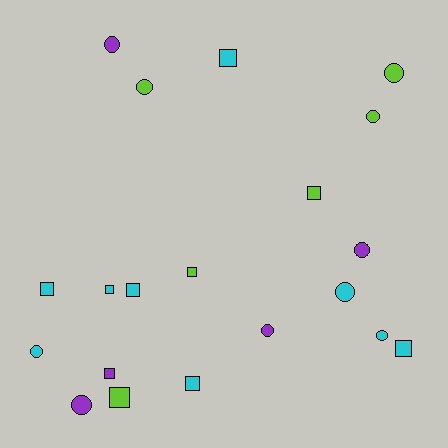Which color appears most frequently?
Cyan, with 9 objects.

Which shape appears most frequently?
Circle, with 10 objects.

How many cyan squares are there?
There are 6 cyan squares.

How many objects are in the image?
There are 20 objects.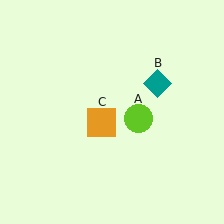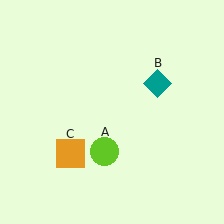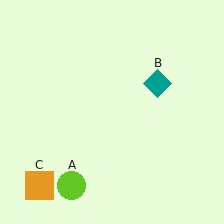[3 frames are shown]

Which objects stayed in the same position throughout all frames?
Teal diamond (object B) remained stationary.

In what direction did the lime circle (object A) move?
The lime circle (object A) moved down and to the left.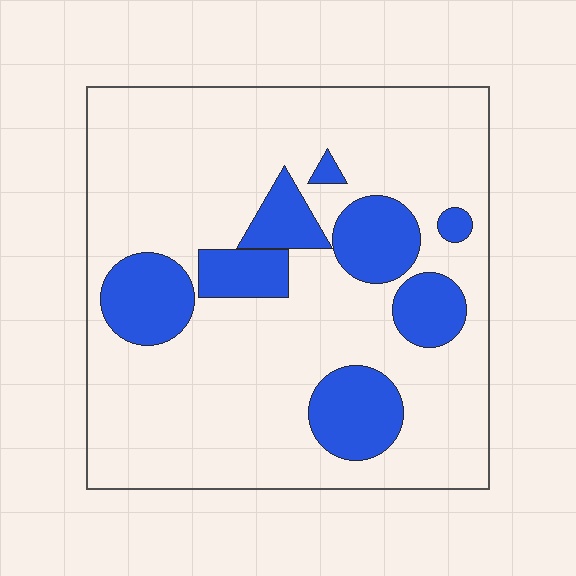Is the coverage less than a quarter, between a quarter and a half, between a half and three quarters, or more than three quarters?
Less than a quarter.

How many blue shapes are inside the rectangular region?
8.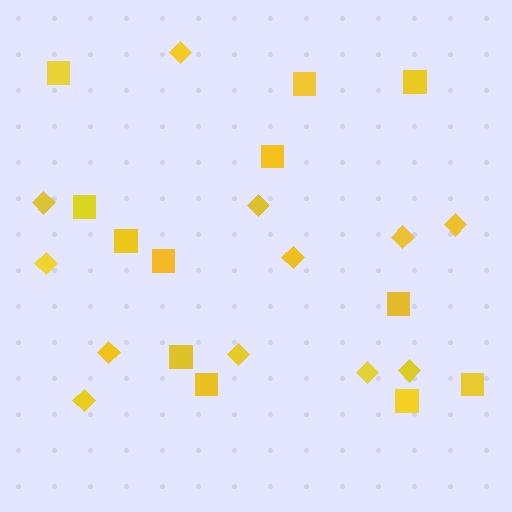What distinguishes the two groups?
There are 2 groups: one group of squares (12) and one group of diamonds (12).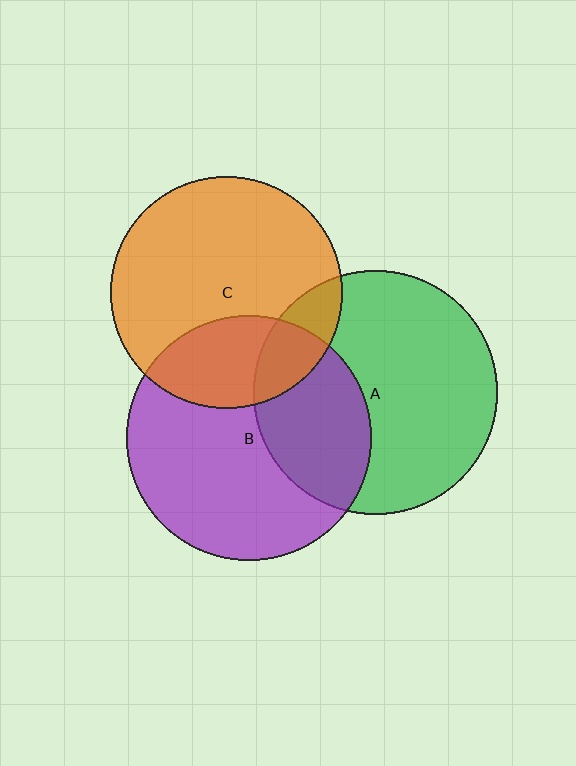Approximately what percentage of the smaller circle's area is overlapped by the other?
Approximately 15%.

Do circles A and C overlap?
Yes.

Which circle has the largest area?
Circle B (purple).